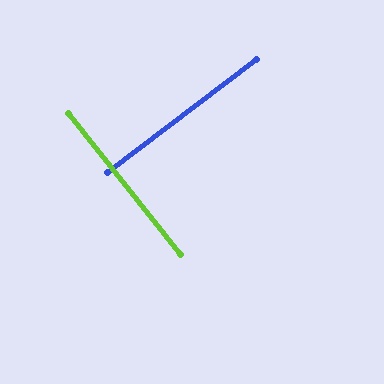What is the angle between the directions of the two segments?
Approximately 89 degrees.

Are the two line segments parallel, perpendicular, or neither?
Perpendicular — they meet at approximately 89°.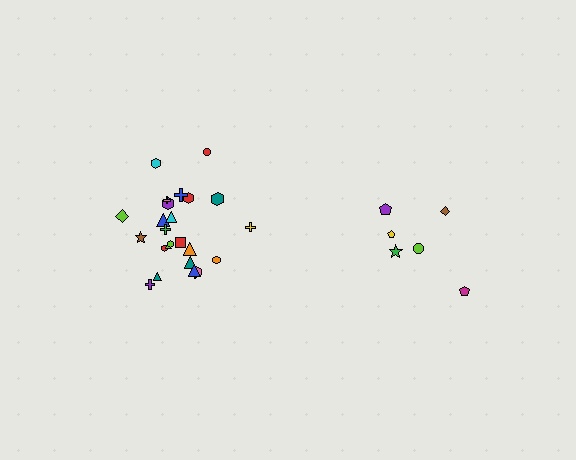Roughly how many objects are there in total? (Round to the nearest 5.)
Roughly 30 objects in total.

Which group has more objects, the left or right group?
The left group.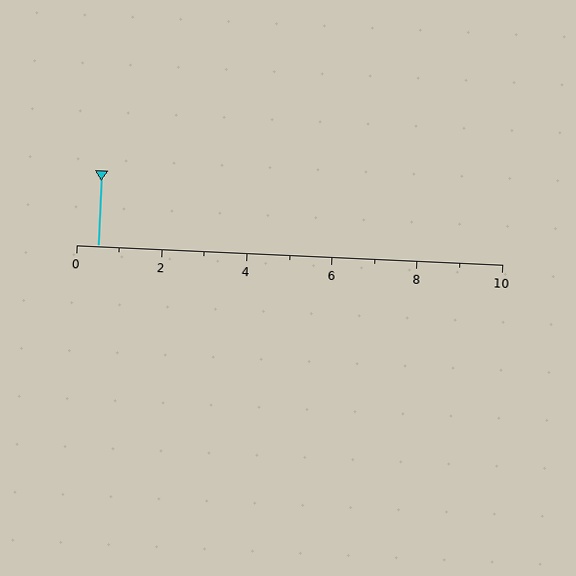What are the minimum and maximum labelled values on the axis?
The axis runs from 0 to 10.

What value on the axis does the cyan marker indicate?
The marker indicates approximately 0.5.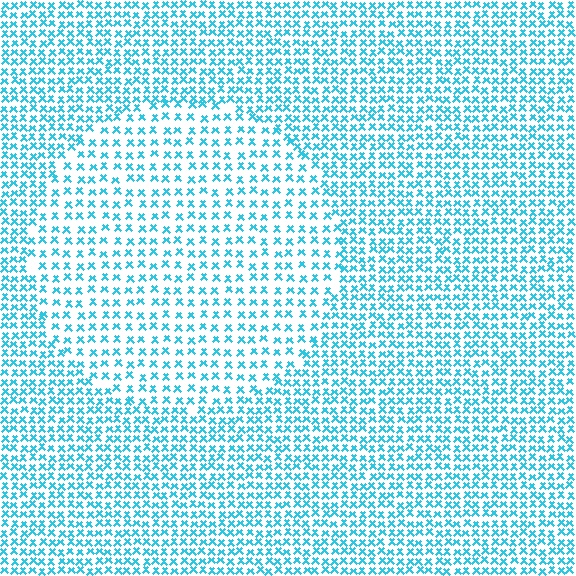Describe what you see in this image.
The image contains small cyan elements arranged at two different densities. A circle-shaped region is visible where the elements are less densely packed than the surrounding area.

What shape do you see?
I see a circle.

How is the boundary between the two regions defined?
The boundary is defined by a change in element density (approximately 1.7x ratio). All elements are the same color, size, and shape.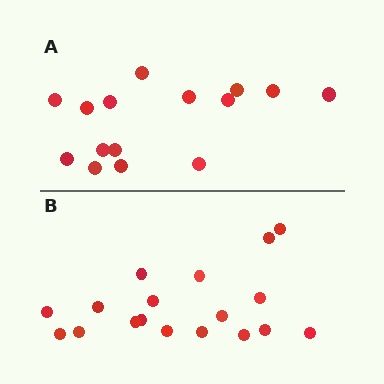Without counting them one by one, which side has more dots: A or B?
Region B (the bottom region) has more dots.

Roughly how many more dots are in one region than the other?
Region B has just a few more — roughly 2 or 3 more dots than region A.